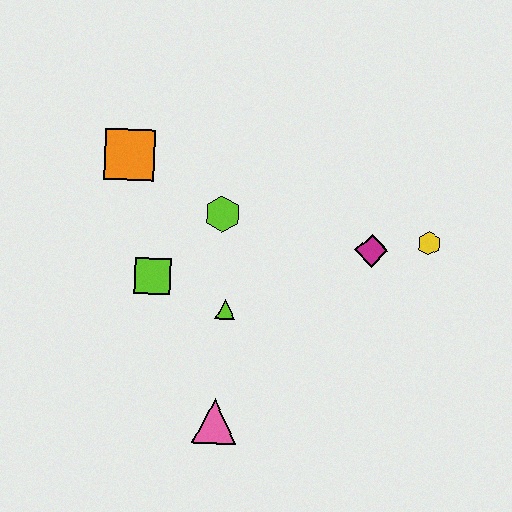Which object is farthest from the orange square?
The yellow hexagon is farthest from the orange square.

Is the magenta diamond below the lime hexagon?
Yes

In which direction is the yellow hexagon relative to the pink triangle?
The yellow hexagon is to the right of the pink triangle.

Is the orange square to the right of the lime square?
No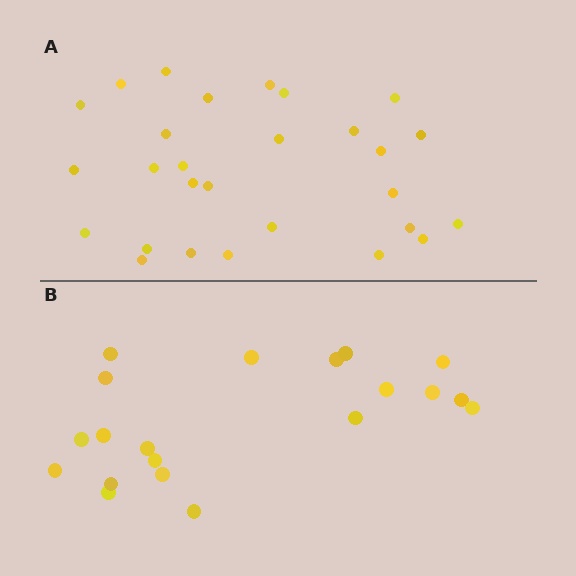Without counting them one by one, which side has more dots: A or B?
Region A (the top region) has more dots.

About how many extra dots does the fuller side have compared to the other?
Region A has roughly 8 or so more dots than region B.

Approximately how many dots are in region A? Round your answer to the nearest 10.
About 30 dots. (The exact count is 28, which rounds to 30.)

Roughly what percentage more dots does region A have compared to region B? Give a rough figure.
About 40% more.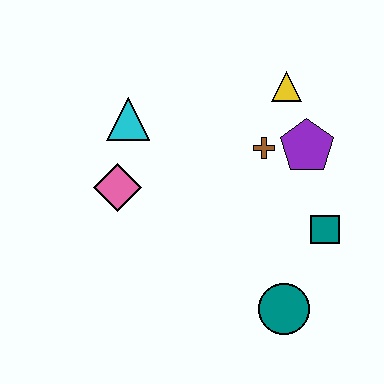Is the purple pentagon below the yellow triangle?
Yes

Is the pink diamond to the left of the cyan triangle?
Yes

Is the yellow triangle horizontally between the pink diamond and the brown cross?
No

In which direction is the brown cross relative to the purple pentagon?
The brown cross is to the left of the purple pentagon.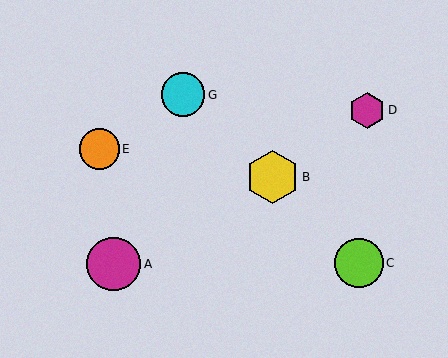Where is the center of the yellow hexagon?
The center of the yellow hexagon is at (273, 177).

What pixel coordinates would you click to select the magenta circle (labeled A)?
Click at (114, 264) to select the magenta circle A.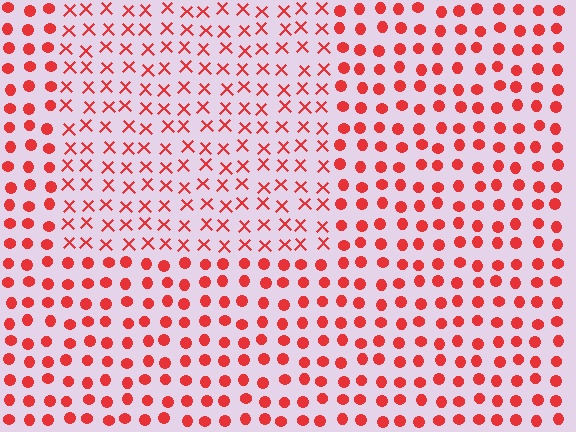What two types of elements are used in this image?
The image uses X marks inside the rectangle region and circles outside it.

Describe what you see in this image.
The image is filled with small red elements arranged in a uniform grid. A rectangle-shaped region contains X marks, while the surrounding area contains circles. The boundary is defined purely by the change in element shape.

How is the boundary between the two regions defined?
The boundary is defined by a change in element shape: X marks inside vs. circles outside. All elements share the same color and spacing.